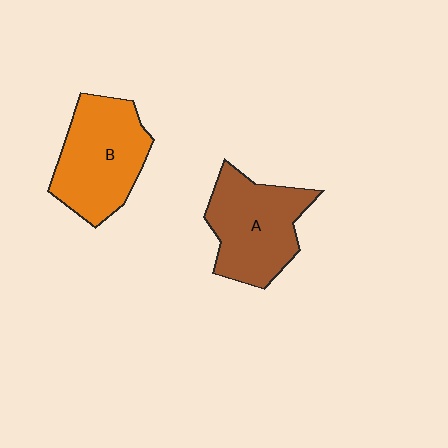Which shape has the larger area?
Shape B (orange).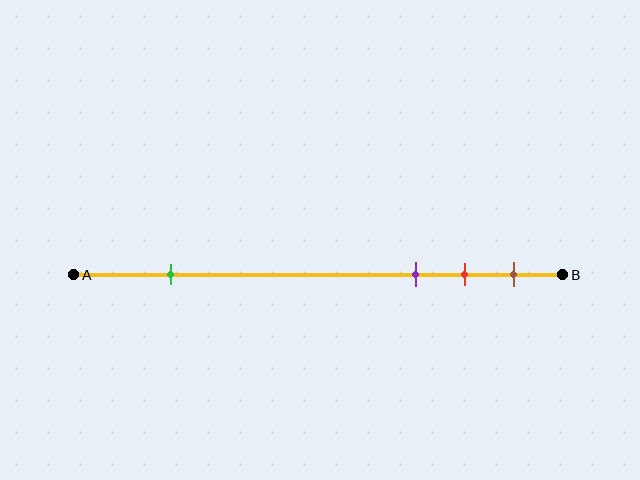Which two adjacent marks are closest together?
The red and brown marks are the closest adjacent pair.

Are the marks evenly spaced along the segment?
No, the marks are not evenly spaced.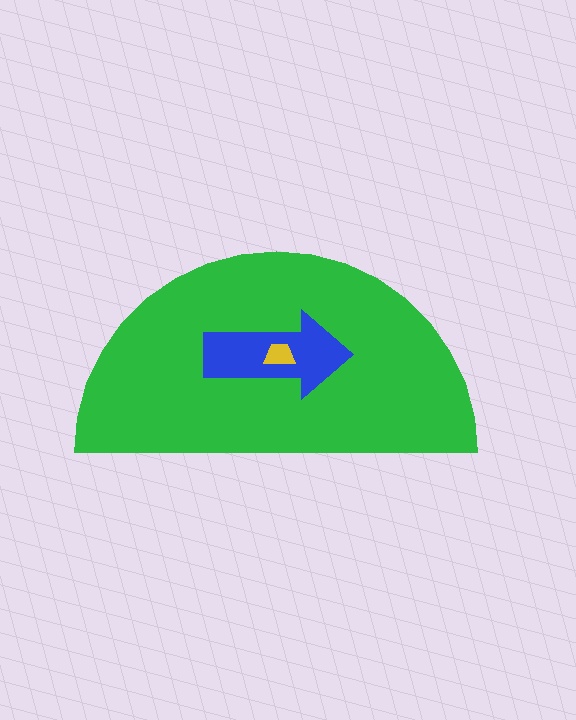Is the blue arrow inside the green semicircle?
Yes.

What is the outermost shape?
The green semicircle.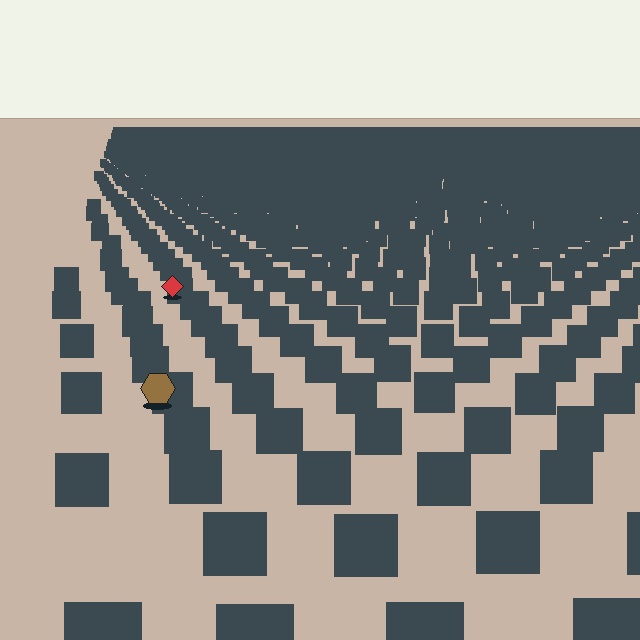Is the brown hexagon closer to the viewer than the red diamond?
Yes. The brown hexagon is closer — you can tell from the texture gradient: the ground texture is coarser near it.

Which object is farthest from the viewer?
The red diamond is farthest from the viewer. It appears smaller and the ground texture around it is denser.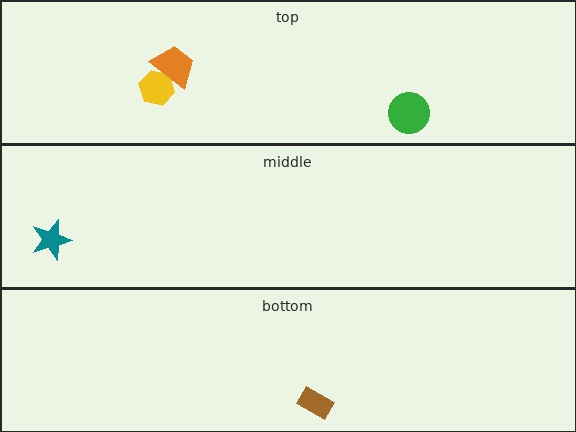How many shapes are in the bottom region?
1.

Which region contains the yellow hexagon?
The top region.